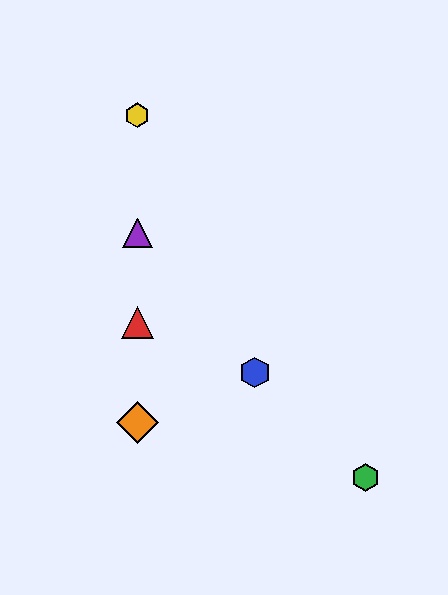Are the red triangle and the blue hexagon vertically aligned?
No, the red triangle is at x≈137 and the blue hexagon is at x≈255.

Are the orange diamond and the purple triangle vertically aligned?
Yes, both are at x≈137.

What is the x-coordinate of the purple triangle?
The purple triangle is at x≈137.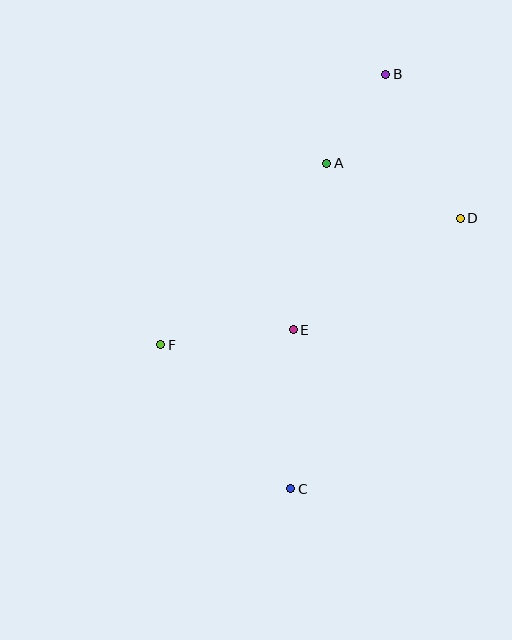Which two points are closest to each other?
Points A and B are closest to each other.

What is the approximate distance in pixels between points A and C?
The distance between A and C is approximately 327 pixels.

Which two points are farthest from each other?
Points B and C are farthest from each other.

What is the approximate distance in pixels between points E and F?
The distance between E and F is approximately 133 pixels.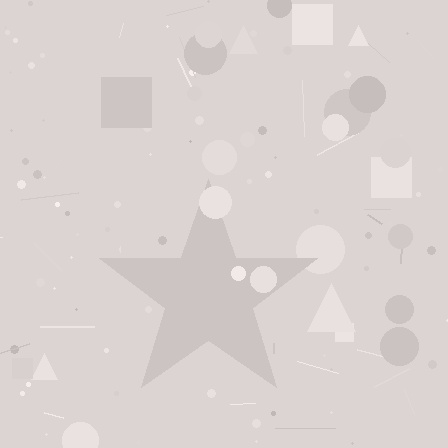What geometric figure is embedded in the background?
A star is embedded in the background.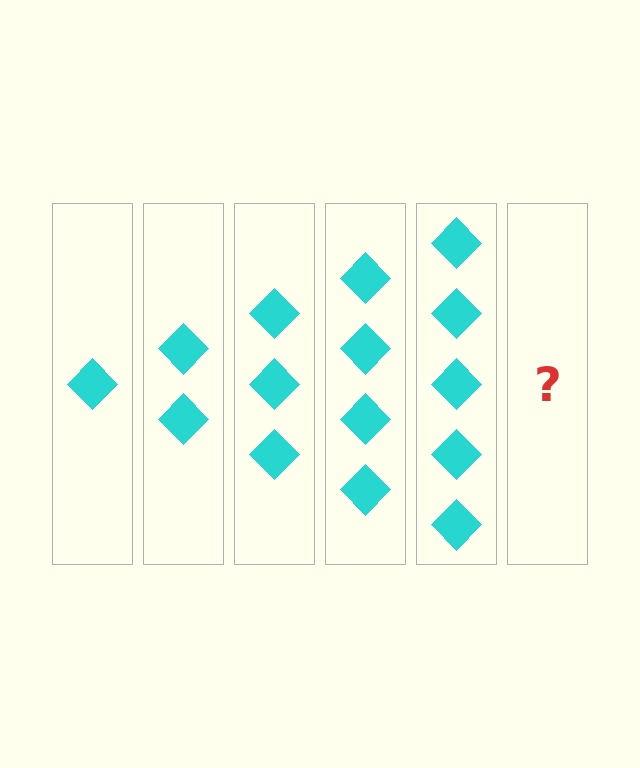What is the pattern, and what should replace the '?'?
The pattern is that each step adds one more diamond. The '?' should be 6 diamonds.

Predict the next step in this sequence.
The next step is 6 diamonds.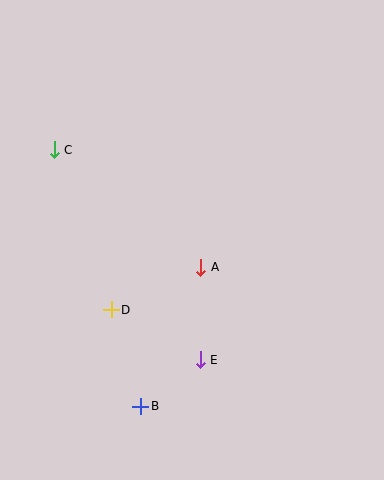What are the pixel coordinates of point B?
Point B is at (141, 406).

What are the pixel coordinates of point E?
Point E is at (200, 360).